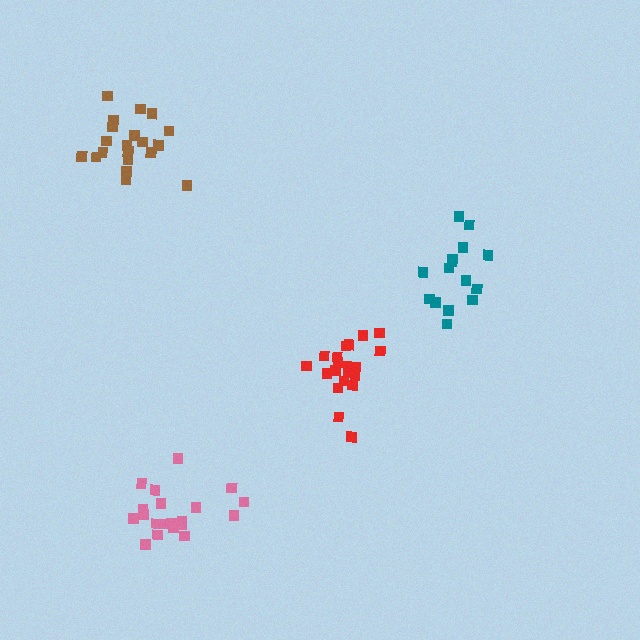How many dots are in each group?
Group 1: 20 dots, Group 2: 20 dots, Group 3: 15 dots, Group 4: 20 dots (75 total).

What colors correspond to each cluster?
The clusters are colored: pink, red, teal, brown.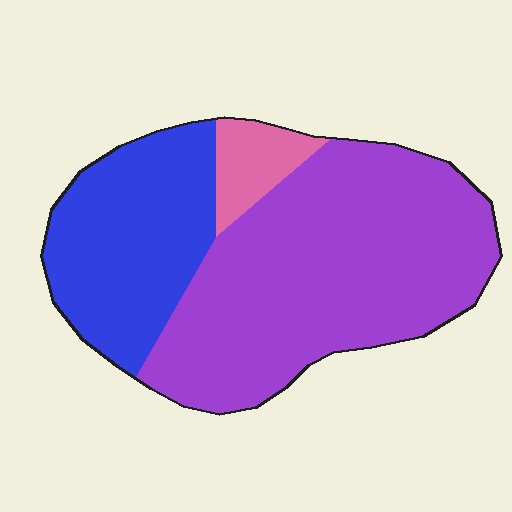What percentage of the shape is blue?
Blue takes up between a quarter and a half of the shape.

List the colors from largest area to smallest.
From largest to smallest: purple, blue, pink.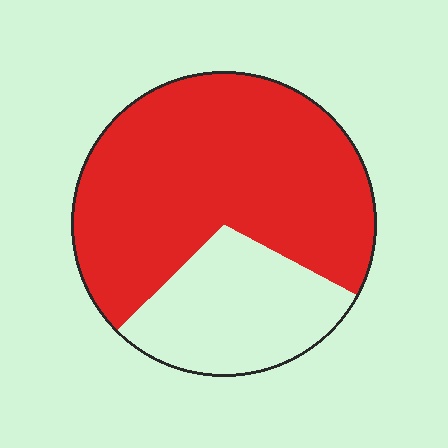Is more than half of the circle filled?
Yes.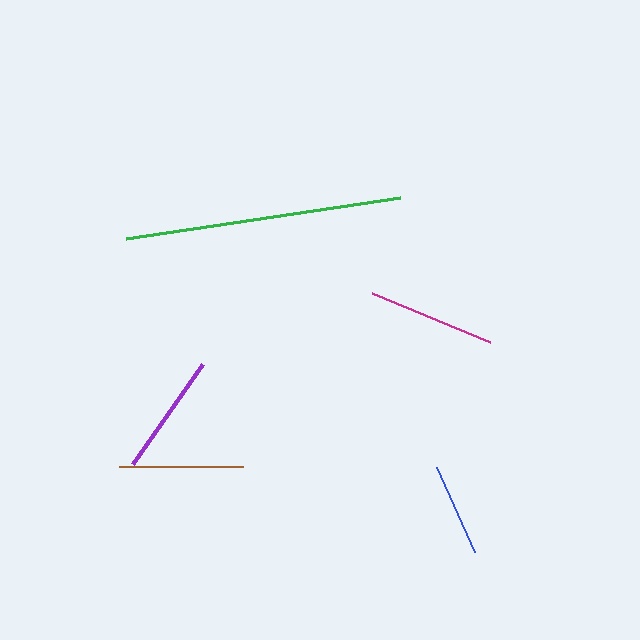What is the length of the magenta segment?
The magenta segment is approximately 127 pixels long.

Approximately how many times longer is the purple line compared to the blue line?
The purple line is approximately 1.3 times the length of the blue line.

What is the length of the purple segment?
The purple segment is approximately 122 pixels long.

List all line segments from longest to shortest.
From longest to shortest: green, magenta, brown, purple, blue.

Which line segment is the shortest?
The blue line is the shortest at approximately 93 pixels.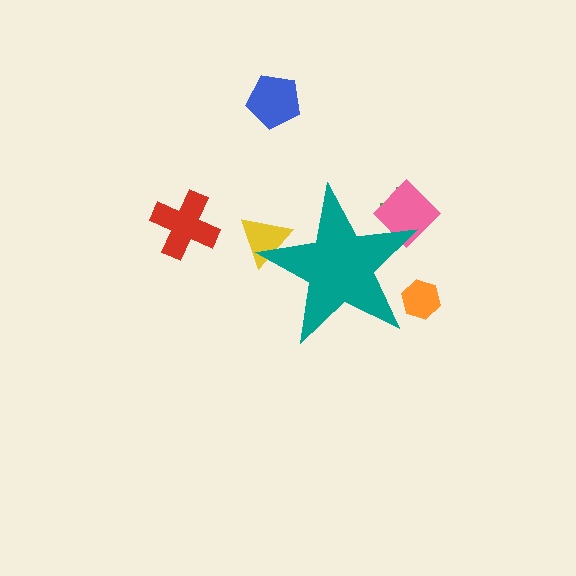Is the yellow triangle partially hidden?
Yes, the yellow triangle is partially hidden behind the teal star.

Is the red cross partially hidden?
No, the red cross is fully visible.